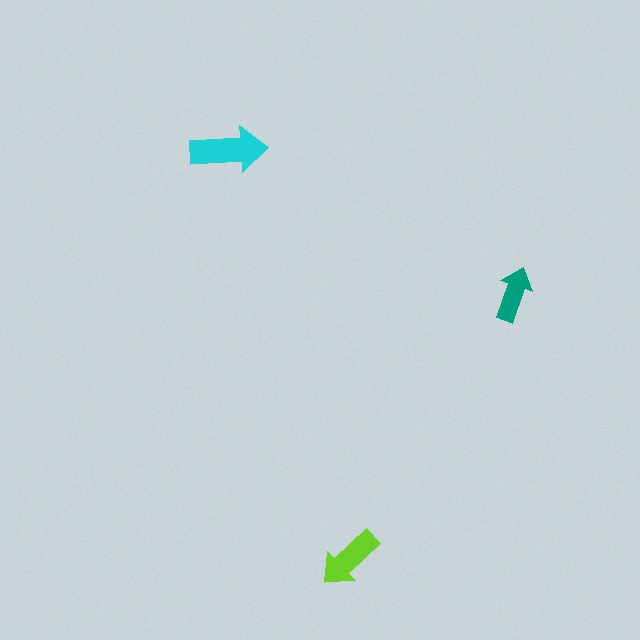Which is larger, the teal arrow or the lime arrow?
The lime one.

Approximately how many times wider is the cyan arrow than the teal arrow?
About 1.5 times wider.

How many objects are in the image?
There are 3 objects in the image.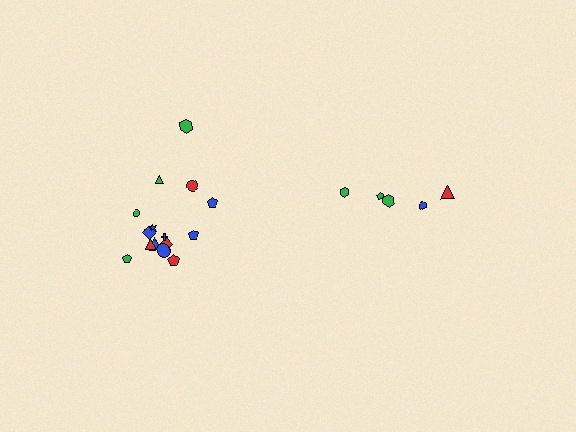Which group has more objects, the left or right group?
The left group.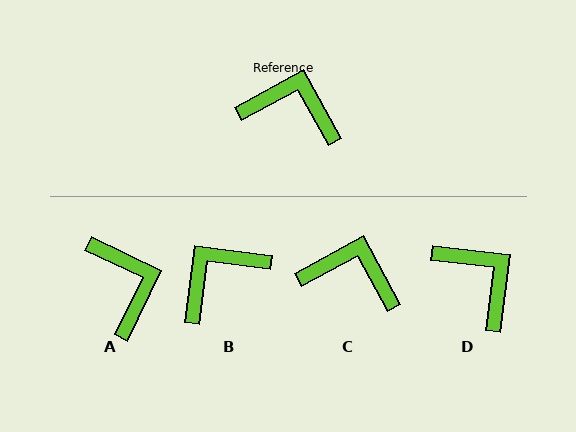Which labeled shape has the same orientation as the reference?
C.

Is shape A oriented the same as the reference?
No, it is off by about 54 degrees.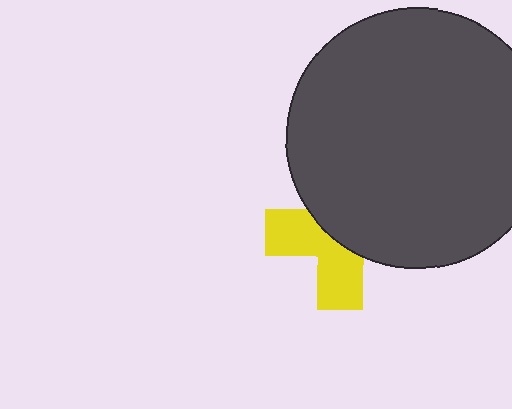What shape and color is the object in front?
The object in front is a dark gray circle.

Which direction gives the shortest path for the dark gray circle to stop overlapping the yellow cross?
Moving up gives the shortest separation.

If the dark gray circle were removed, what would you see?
You would see the complete yellow cross.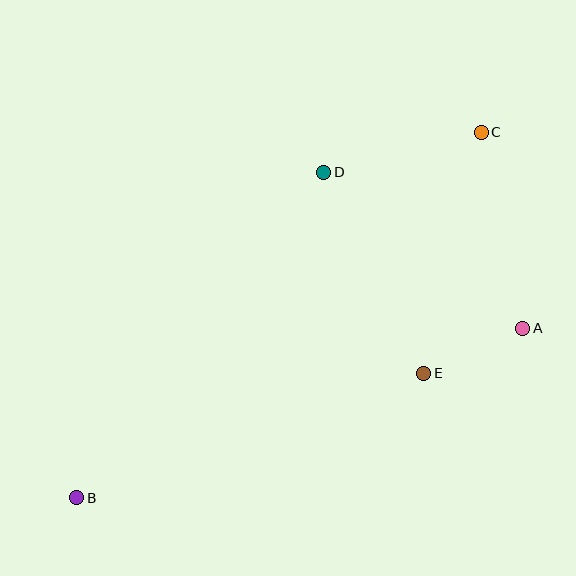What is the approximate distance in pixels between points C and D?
The distance between C and D is approximately 163 pixels.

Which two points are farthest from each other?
Points B and C are farthest from each other.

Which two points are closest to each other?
Points A and E are closest to each other.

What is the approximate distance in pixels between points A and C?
The distance between A and C is approximately 200 pixels.